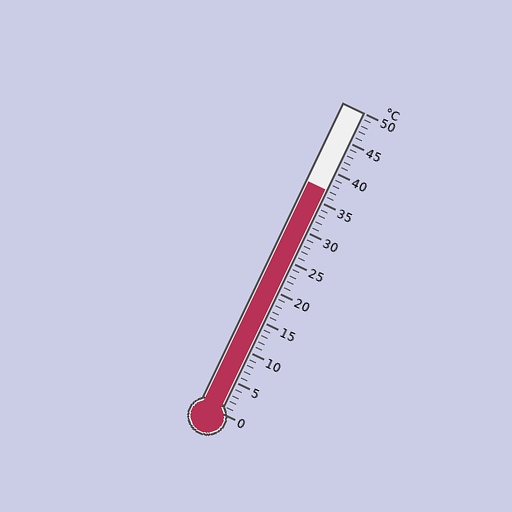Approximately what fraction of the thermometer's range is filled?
The thermometer is filled to approximately 75% of its range.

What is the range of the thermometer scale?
The thermometer scale ranges from 0°C to 50°C.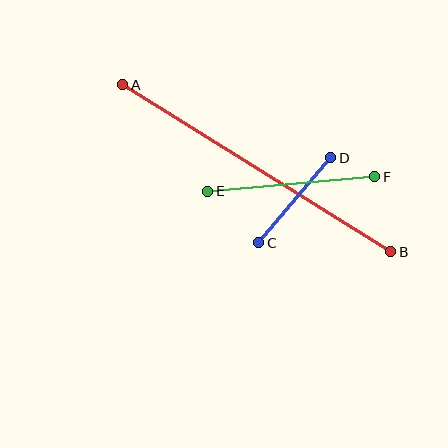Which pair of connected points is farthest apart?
Points A and B are farthest apart.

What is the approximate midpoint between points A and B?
The midpoint is at approximately (257, 168) pixels.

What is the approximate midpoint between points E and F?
The midpoint is at approximately (291, 184) pixels.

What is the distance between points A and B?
The distance is approximately 316 pixels.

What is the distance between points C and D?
The distance is approximately 111 pixels.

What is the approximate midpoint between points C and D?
The midpoint is at approximately (295, 200) pixels.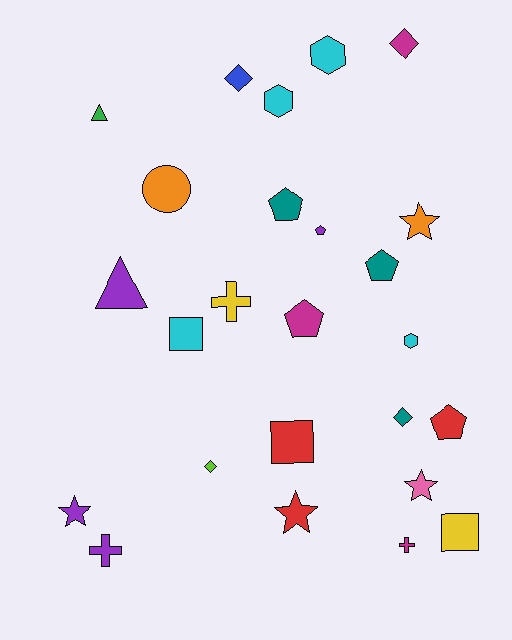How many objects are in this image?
There are 25 objects.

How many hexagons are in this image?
There are 3 hexagons.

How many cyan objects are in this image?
There are 4 cyan objects.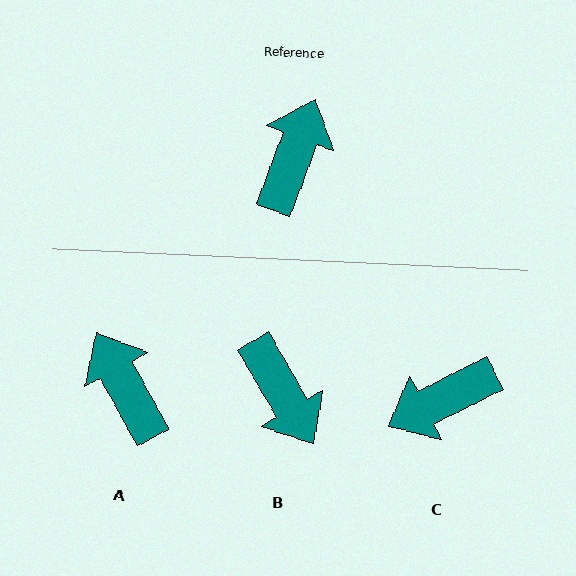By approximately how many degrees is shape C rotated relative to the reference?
Approximately 137 degrees counter-clockwise.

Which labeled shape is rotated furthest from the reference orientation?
C, about 137 degrees away.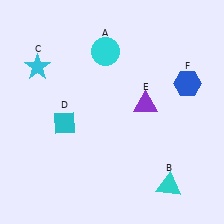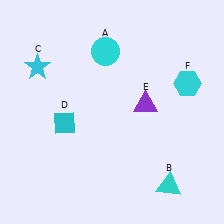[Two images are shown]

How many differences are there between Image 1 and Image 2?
There is 1 difference between the two images.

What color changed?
The hexagon (F) changed from blue in Image 1 to cyan in Image 2.